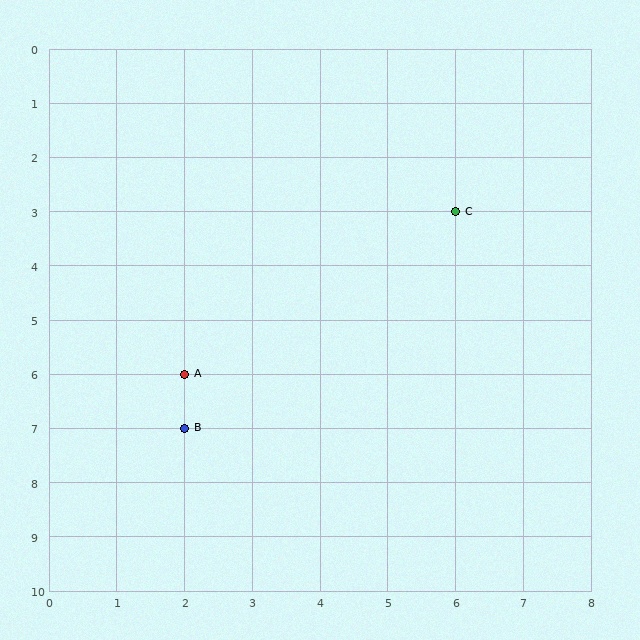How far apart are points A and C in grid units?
Points A and C are 4 columns and 3 rows apart (about 5.0 grid units diagonally).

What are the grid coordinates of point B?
Point B is at grid coordinates (2, 7).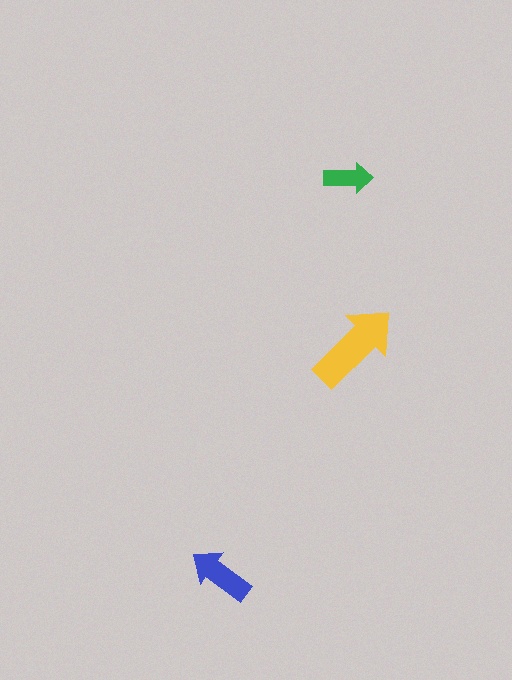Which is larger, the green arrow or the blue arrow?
The blue one.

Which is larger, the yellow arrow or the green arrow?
The yellow one.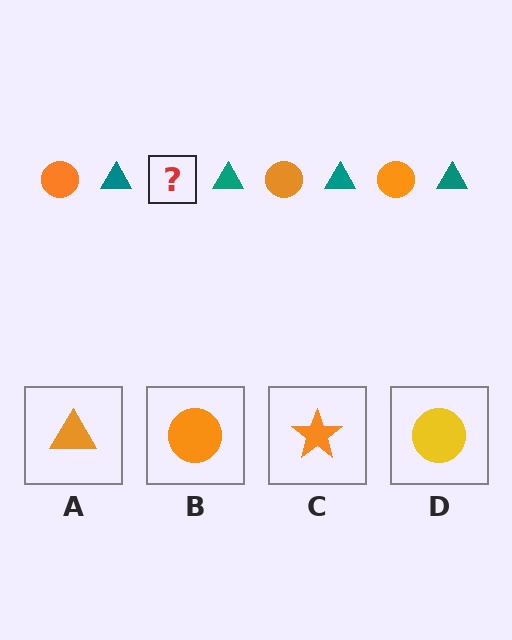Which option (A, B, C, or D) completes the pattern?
B.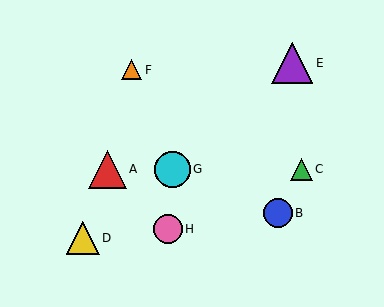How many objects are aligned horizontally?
3 objects (A, C, G) are aligned horizontally.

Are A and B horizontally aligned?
No, A is at y≈169 and B is at y≈213.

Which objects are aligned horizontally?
Objects A, C, G are aligned horizontally.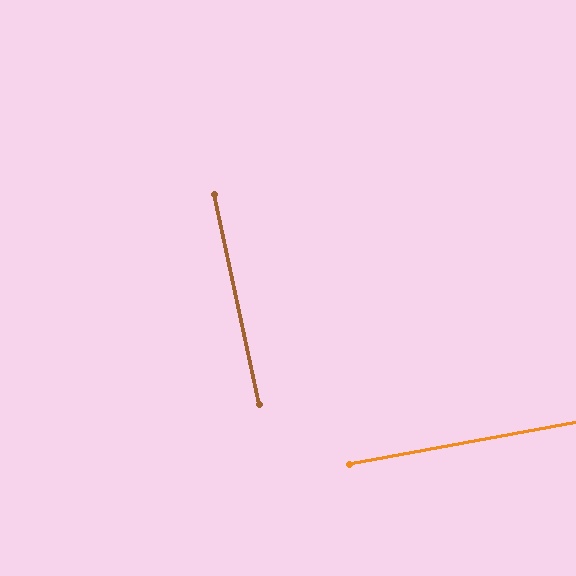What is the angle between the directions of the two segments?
Approximately 88 degrees.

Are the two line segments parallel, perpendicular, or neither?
Perpendicular — they meet at approximately 88°.